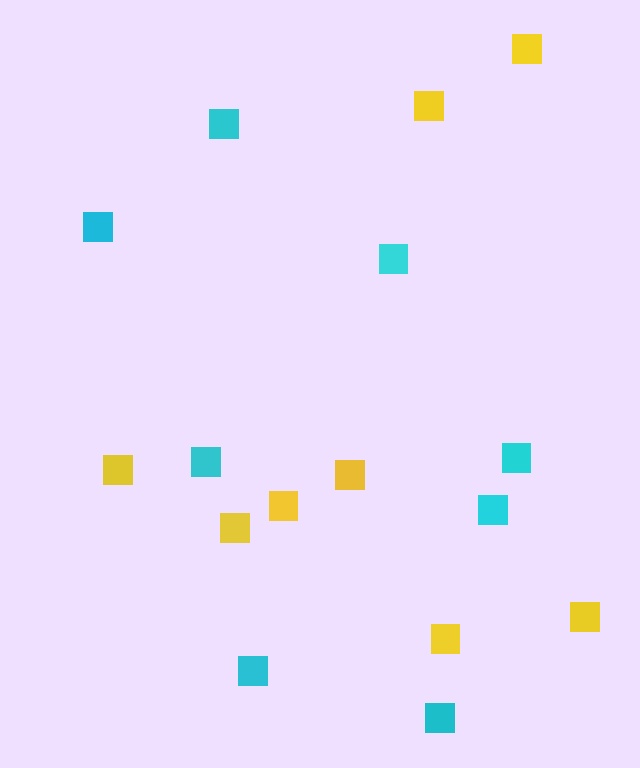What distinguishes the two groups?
There are 2 groups: one group of cyan squares (8) and one group of yellow squares (8).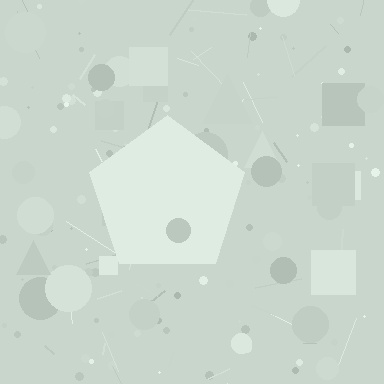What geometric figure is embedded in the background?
A pentagon is embedded in the background.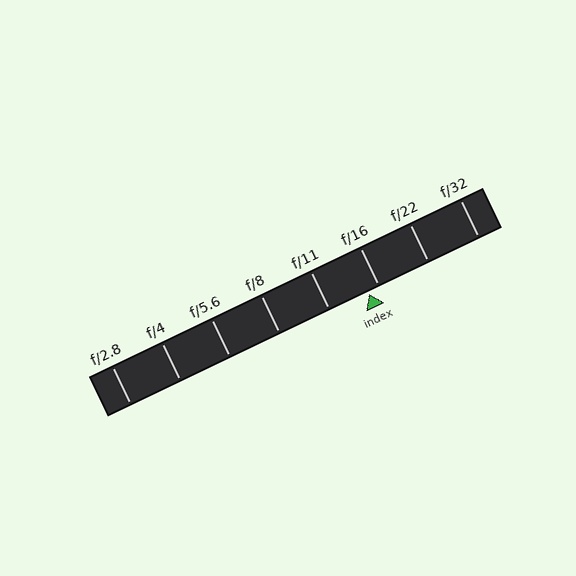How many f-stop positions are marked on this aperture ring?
There are 8 f-stop positions marked.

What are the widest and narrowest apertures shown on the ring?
The widest aperture shown is f/2.8 and the narrowest is f/32.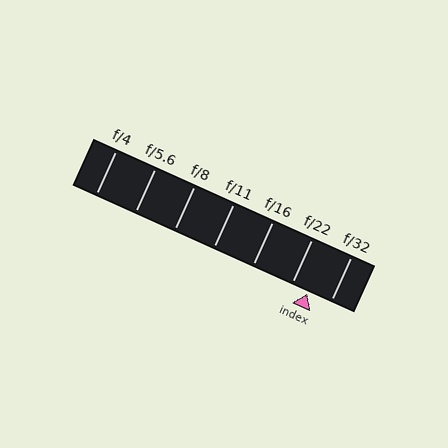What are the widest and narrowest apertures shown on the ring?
The widest aperture shown is f/4 and the narrowest is f/32.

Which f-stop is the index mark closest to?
The index mark is closest to f/22.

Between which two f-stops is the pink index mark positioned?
The index mark is between f/22 and f/32.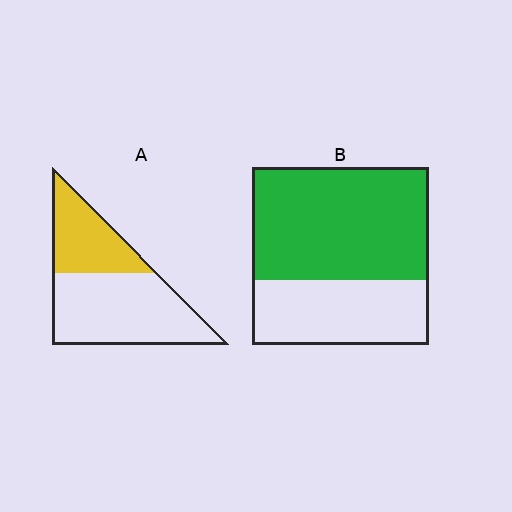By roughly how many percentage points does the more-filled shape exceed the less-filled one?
By roughly 30 percentage points (B over A).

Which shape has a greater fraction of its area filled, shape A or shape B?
Shape B.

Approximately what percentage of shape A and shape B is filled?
A is approximately 35% and B is approximately 65%.